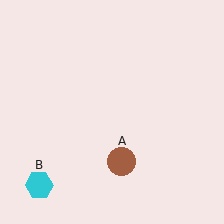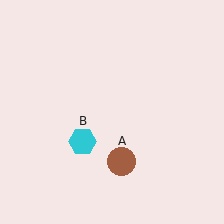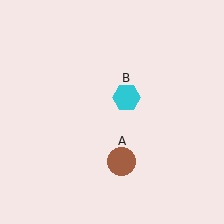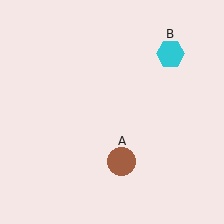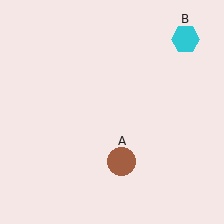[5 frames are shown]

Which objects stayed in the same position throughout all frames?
Brown circle (object A) remained stationary.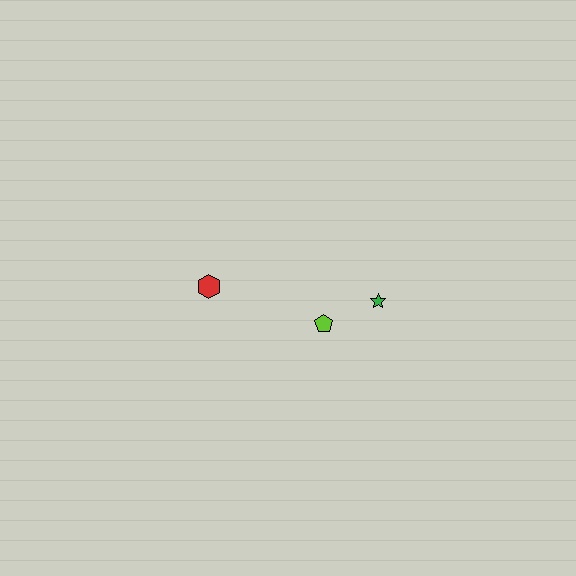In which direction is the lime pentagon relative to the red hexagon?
The lime pentagon is to the right of the red hexagon.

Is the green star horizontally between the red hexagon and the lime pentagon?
No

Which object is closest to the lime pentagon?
The green star is closest to the lime pentagon.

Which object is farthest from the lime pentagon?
The red hexagon is farthest from the lime pentagon.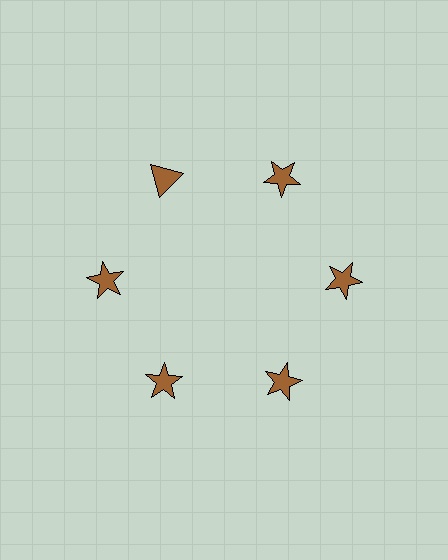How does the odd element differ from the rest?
It has a different shape: triangle instead of star.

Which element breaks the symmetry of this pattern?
The brown triangle at roughly the 11 o'clock position breaks the symmetry. All other shapes are brown stars.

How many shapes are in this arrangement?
There are 6 shapes arranged in a ring pattern.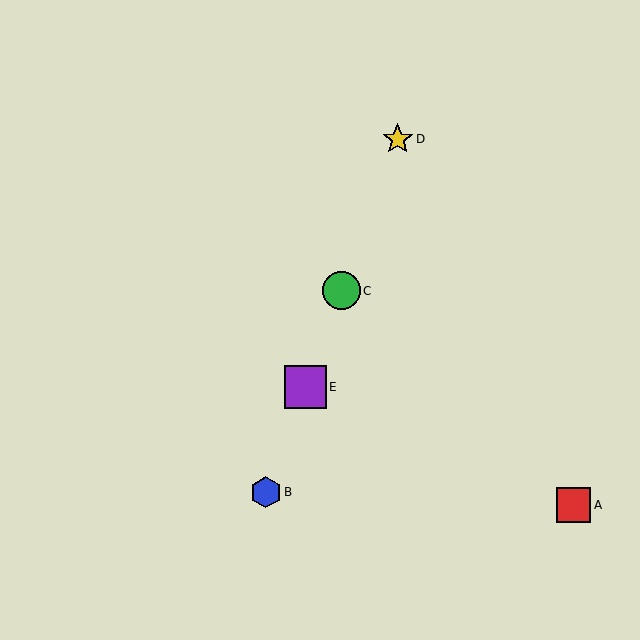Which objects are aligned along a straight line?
Objects B, C, D, E are aligned along a straight line.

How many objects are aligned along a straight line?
4 objects (B, C, D, E) are aligned along a straight line.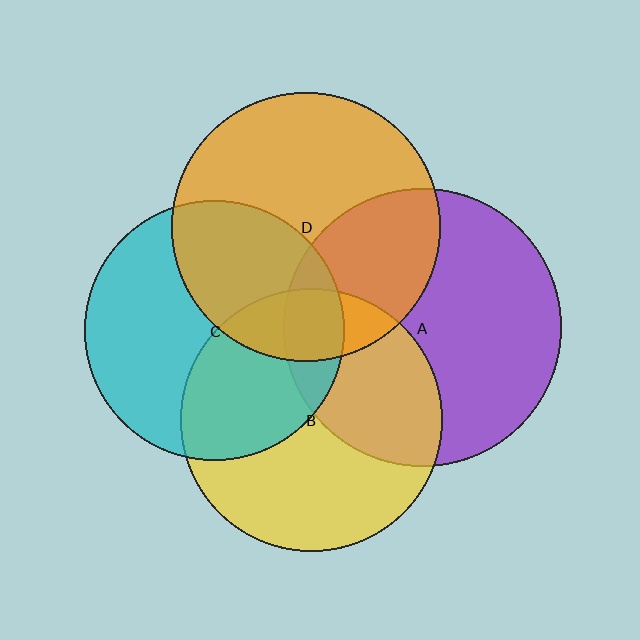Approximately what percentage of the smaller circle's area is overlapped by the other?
Approximately 40%.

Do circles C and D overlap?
Yes.